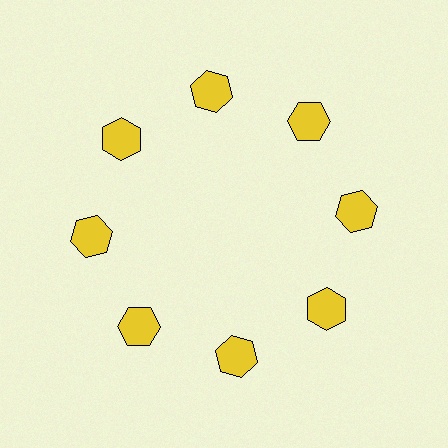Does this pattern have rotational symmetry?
Yes, this pattern has 8-fold rotational symmetry. It looks the same after rotating 45 degrees around the center.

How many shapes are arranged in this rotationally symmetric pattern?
There are 8 shapes, arranged in 8 groups of 1.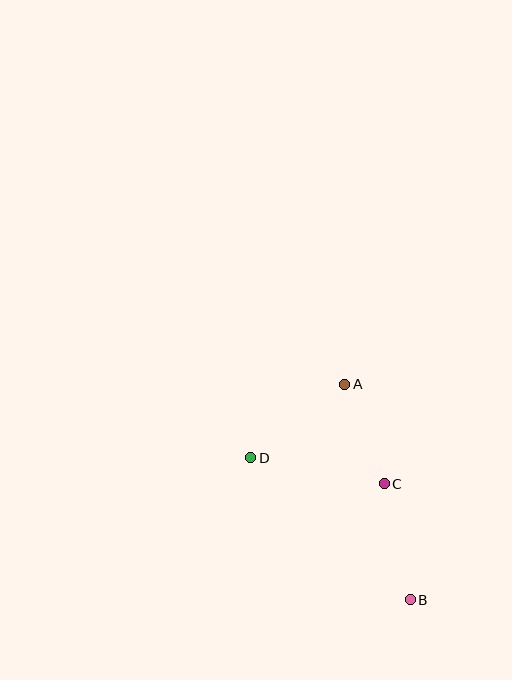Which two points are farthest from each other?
Points A and B are farthest from each other.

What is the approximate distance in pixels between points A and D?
The distance between A and D is approximately 119 pixels.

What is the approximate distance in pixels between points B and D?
The distance between B and D is approximately 213 pixels.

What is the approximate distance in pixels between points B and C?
The distance between B and C is approximately 119 pixels.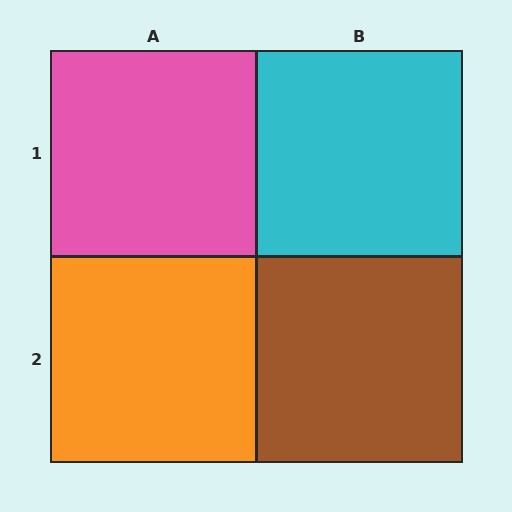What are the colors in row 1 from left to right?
Pink, cyan.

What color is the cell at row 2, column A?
Orange.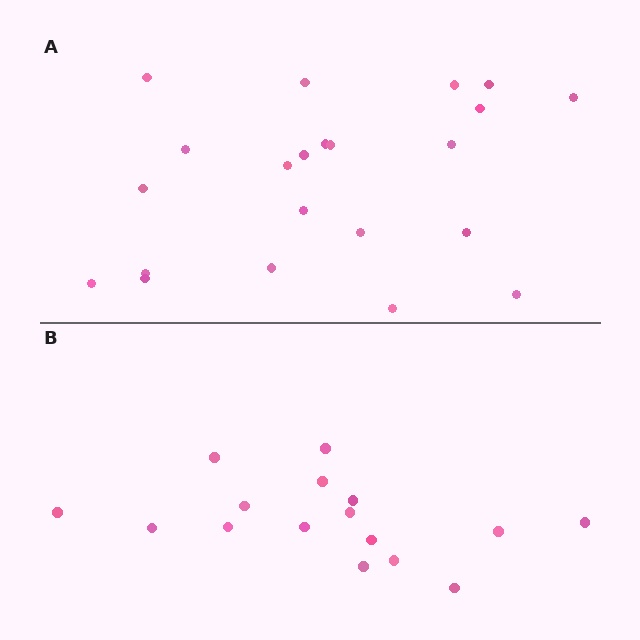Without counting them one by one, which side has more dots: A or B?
Region A (the top region) has more dots.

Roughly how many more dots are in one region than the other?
Region A has about 6 more dots than region B.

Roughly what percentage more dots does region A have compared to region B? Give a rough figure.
About 40% more.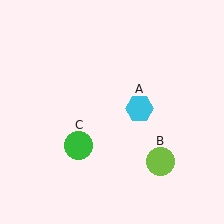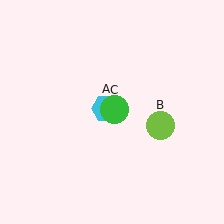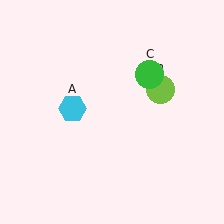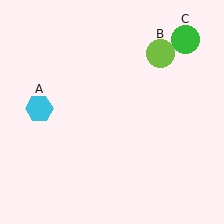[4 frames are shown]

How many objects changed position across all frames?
3 objects changed position: cyan hexagon (object A), lime circle (object B), green circle (object C).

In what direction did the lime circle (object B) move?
The lime circle (object B) moved up.